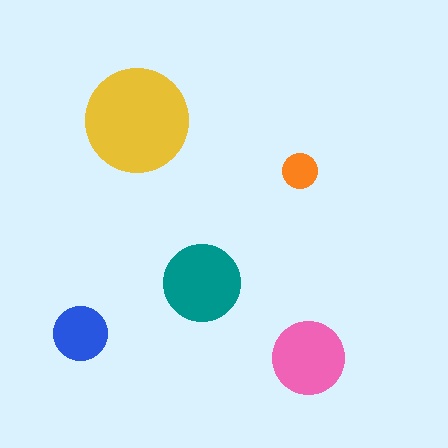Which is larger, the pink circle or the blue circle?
The pink one.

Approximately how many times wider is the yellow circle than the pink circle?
About 1.5 times wider.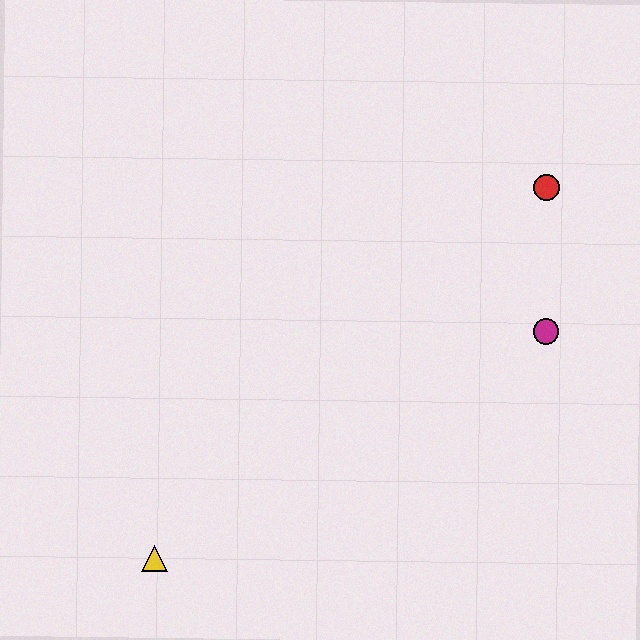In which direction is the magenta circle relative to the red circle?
The magenta circle is below the red circle.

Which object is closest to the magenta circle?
The red circle is closest to the magenta circle.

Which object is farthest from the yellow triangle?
The red circle is farthest from the yellow triangle.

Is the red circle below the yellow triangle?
No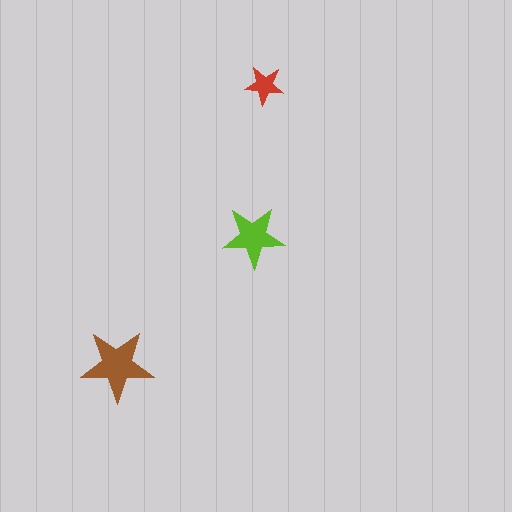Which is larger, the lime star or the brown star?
The brown one.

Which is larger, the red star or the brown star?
The brown one.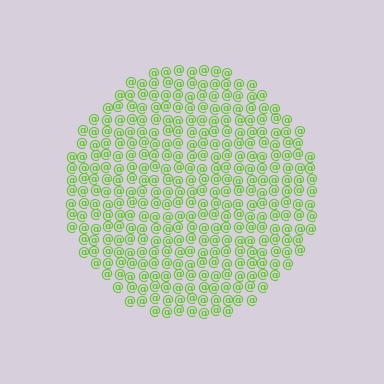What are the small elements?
The small elements are at signs.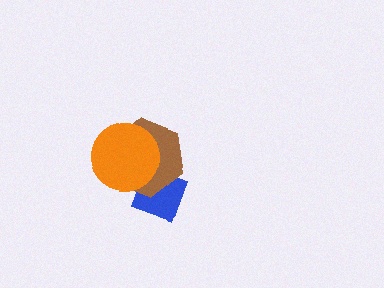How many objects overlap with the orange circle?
2 objects overlap with the orange circle.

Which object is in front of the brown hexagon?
The orange circle is in front of the brown hexagon.